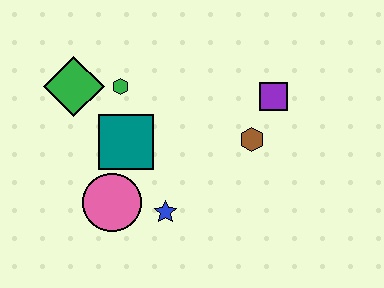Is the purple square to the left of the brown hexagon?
No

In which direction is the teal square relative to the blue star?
The teal square is above the blue star.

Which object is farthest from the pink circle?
The purple square is farthest from the pink circle.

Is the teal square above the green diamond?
No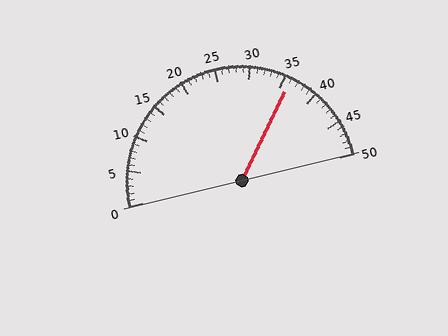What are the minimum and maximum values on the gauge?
The gauge ranges from 0 to 50.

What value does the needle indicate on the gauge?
The needle indicates approximately 36.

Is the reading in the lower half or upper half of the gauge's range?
The reading is in the upper half of the range (0 to 50).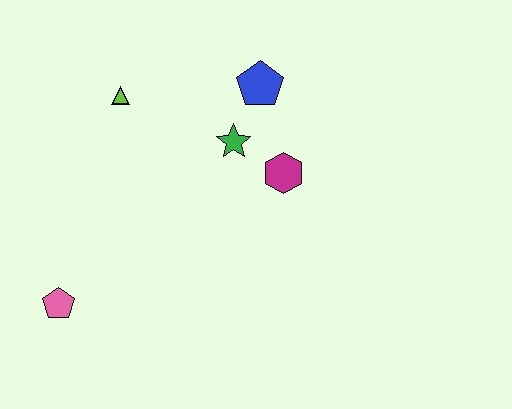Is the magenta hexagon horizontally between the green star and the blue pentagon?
No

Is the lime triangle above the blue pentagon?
No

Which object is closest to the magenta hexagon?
The green star is closest to the magenta hexagon.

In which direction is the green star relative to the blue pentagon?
The green star is below the blue pentagon.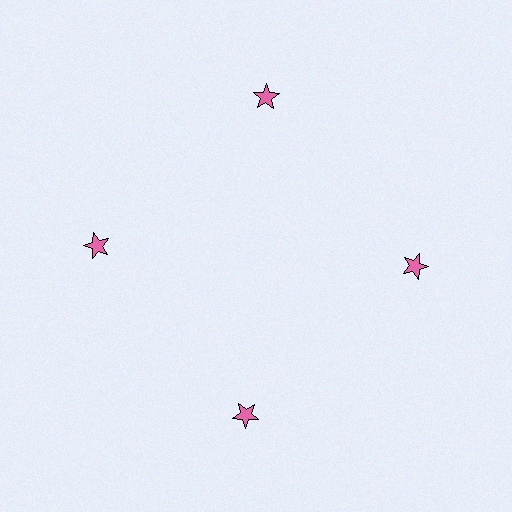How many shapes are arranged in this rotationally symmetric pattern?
There are 4 shapes, arranged in 4 groups of 1.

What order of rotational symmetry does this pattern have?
This pattern has 4-fold rotational symmetry.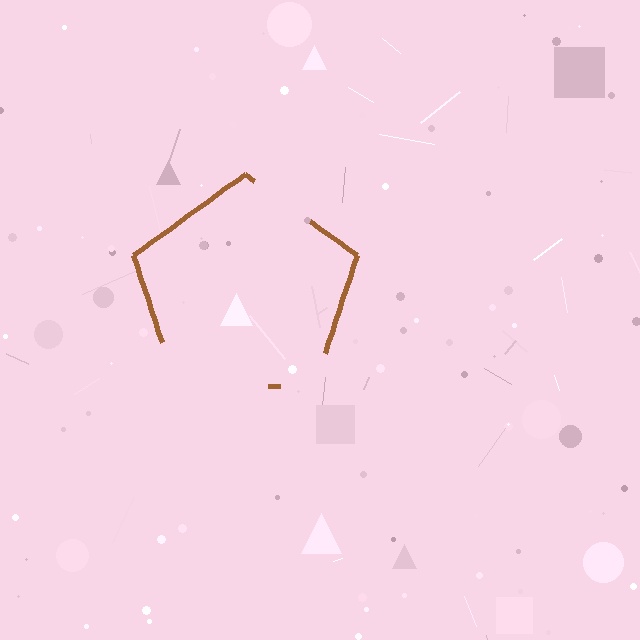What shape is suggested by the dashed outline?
The dashed outline suggests a pentagon.